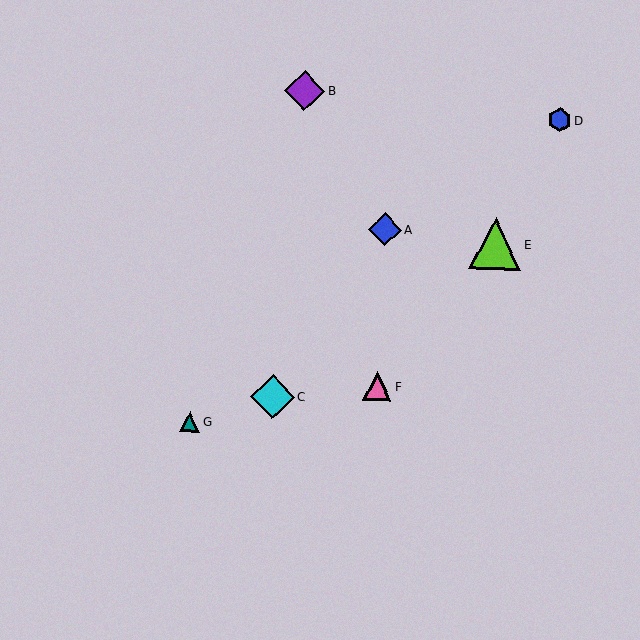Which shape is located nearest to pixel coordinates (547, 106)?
The blue hexagon (labeled D) at (560, 120) is nearest to that location.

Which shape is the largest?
The lime triangle (labeled E) is the largest.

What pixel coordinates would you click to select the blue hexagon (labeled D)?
Click at (560, 120) to select the blue hexagon D.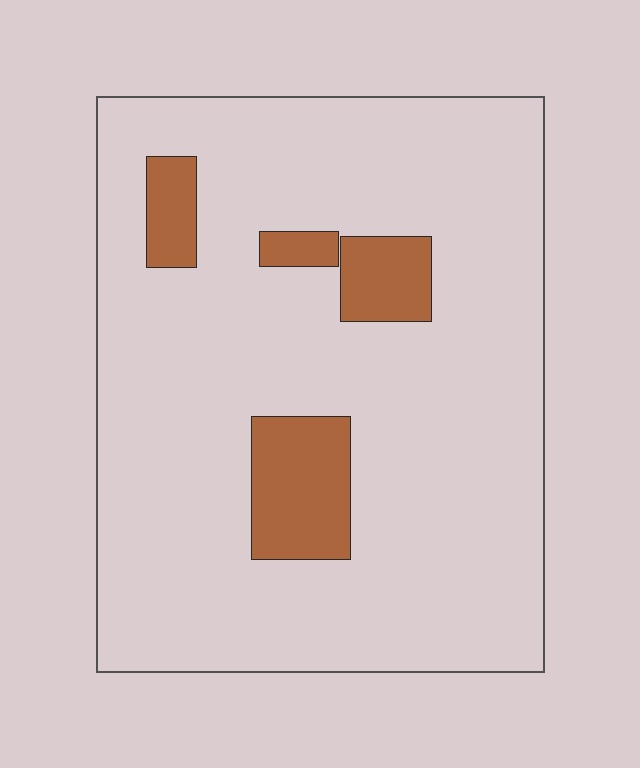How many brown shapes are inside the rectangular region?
4.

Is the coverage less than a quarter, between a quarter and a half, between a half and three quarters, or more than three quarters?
Less than a quarter.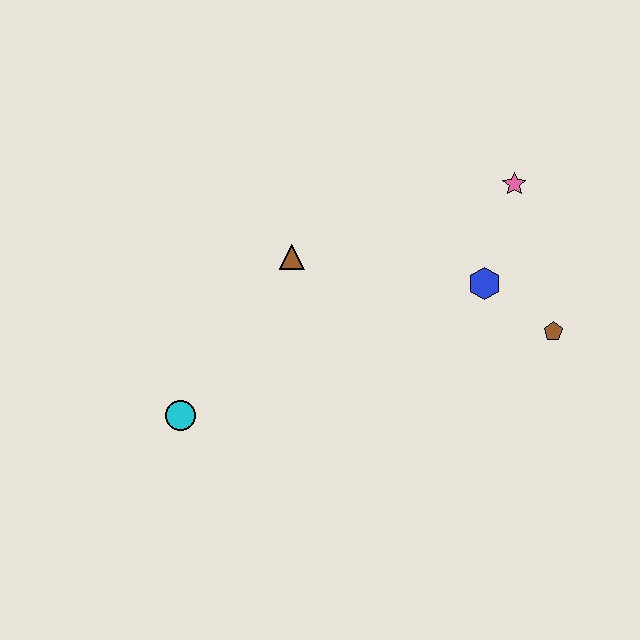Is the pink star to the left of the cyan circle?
No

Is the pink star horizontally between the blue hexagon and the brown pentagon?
Yes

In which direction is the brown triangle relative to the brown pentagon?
The brown triangle is to the left of the brown pentagon.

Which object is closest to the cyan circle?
The brown triangle is closest to the cyan circle.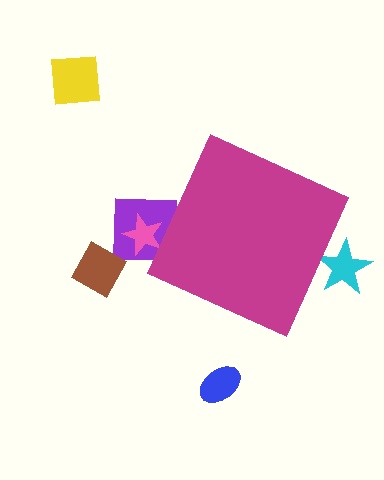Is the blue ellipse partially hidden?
No, the blue ellipse is fully visible.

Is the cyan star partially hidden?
Yes, the cyan star is partially hidden behind the magenta diamond.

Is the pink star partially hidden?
Yes, the pink star is partially hidden behind the magenta diamond.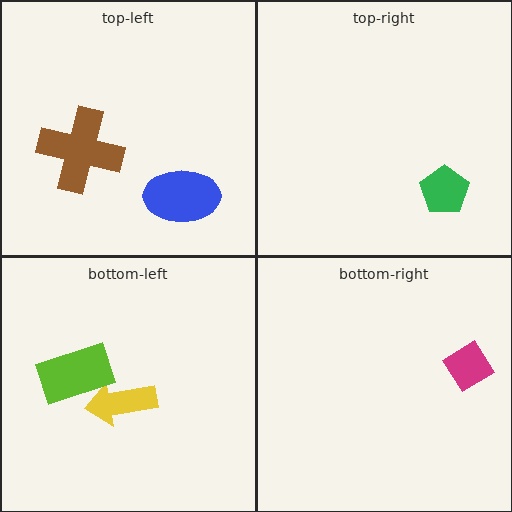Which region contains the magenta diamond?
The bottom-right region.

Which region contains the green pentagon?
The top-right region.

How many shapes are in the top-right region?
1.